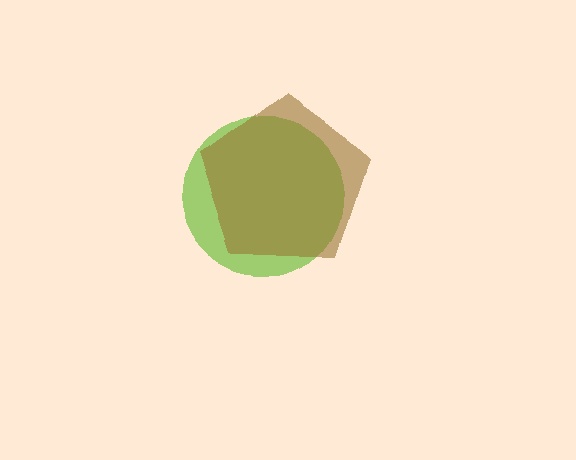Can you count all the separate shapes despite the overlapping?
Yes, there are 2 separate shapes.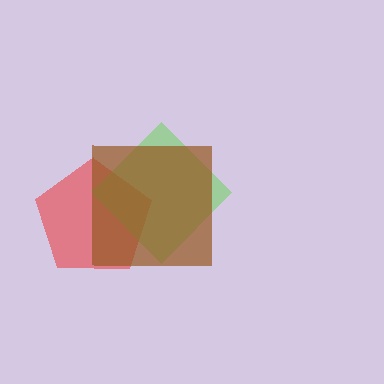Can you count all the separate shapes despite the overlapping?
Yes, there are 3 separate shapes.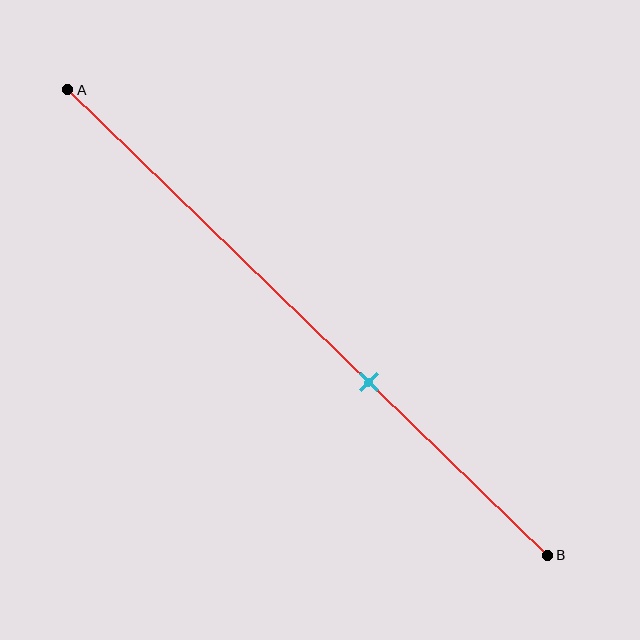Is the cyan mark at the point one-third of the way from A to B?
No, the mark is at about 65% from A, not at the 33% one-third point.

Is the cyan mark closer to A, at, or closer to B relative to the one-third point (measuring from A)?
The cyan mark is closer to point B than the one-third point of segment AB.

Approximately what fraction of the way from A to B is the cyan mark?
The cyan mark is approximately 65% of the way from A to B.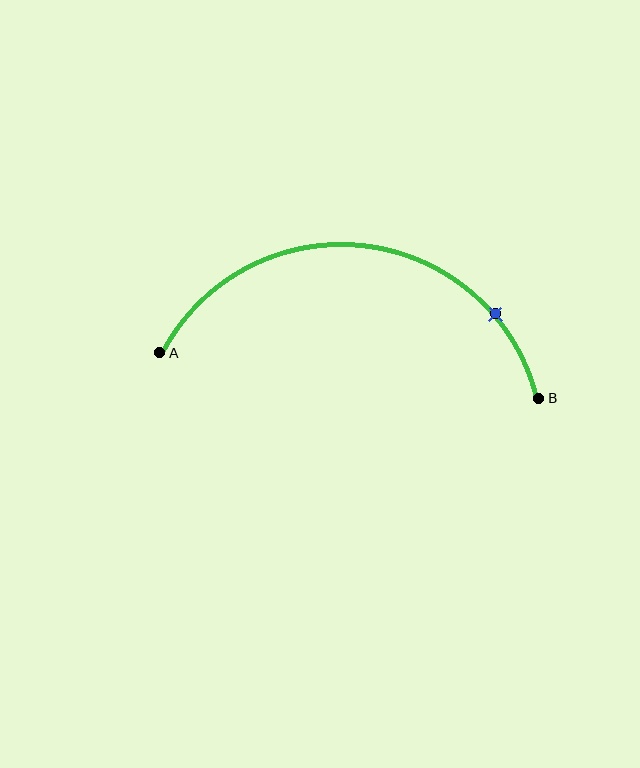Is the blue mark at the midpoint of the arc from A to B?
No. The blue mark lies on the arc but is closer to endpoint B. The arc midpoint would be at the point on the curve equidistant along the arc from both A and B.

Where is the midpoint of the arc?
The arc midpoint is the point on the curve farthest from the straight line joining A and B. It sits above that line.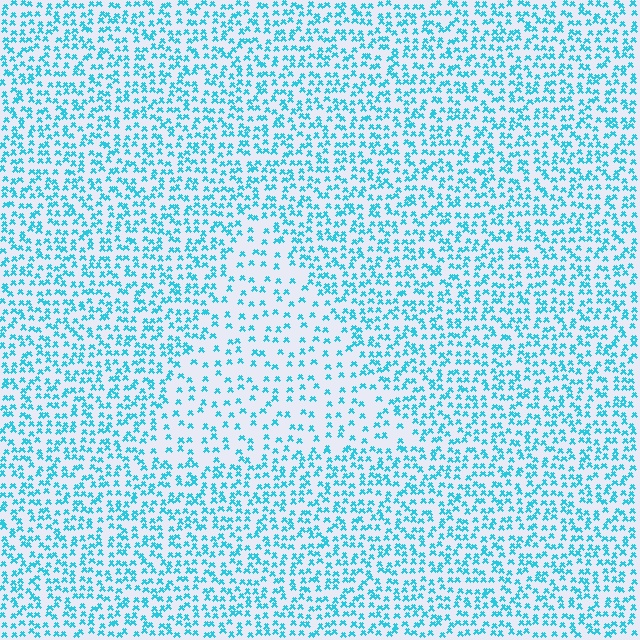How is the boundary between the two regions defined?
The boundary is defined by a change in element density (approximately 2.0x ratio). All elements are the same color, size, and shape.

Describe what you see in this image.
The image contains small cyan elements arranged at two different densities. A triangle-shaped region is visible where the elements are less densely packed than the surrounding area.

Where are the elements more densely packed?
The elements are more densely packed outside the triangle boundary.